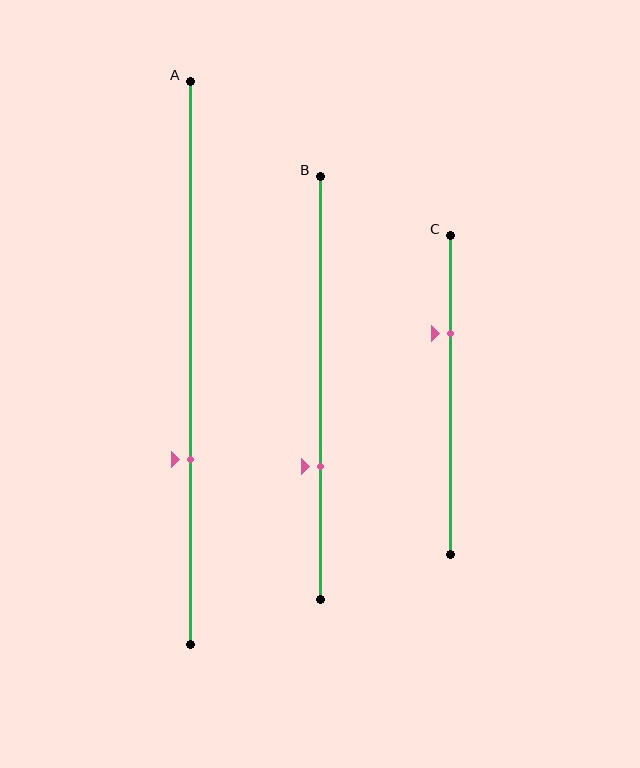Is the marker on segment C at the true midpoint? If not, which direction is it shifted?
No, the marker on segment C is shifted upward by about 19% of the segment length.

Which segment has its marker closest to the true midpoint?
Segment A has its marker closest to the true midpoint.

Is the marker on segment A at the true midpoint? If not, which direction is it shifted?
No, the marker on segment A is shifted downward by about 17% of the segment length.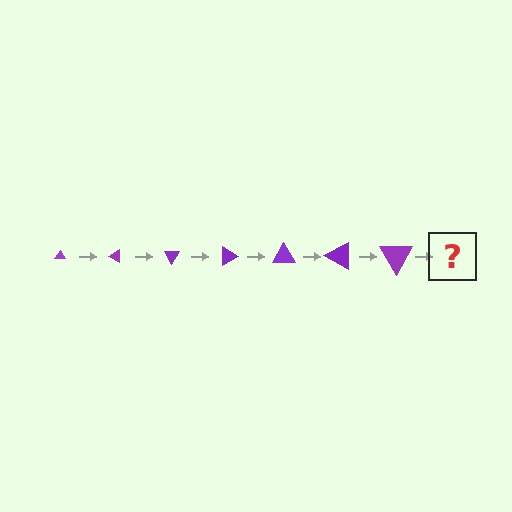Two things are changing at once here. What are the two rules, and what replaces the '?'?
The two rules are that the triangle grows larger each step and it rotates 30 degrees each step. The '?' should be a triangle, larger than the previous one and rotated 210 degrees from the start.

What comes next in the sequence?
The next element should be a triangle, larger than the previous one and rotated 210 degrees from the start.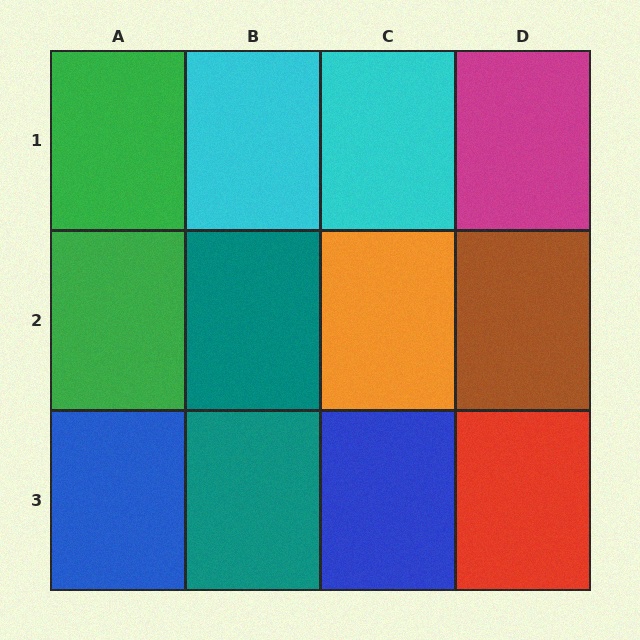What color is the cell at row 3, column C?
Blue.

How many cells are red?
1 cell is red.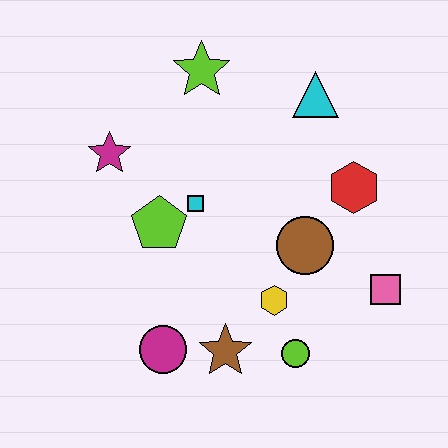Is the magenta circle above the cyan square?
No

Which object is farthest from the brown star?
The lime star is farthest from the brown star.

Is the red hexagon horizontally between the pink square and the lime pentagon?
Yes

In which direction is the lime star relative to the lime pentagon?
The lime star is above the lime pentagon.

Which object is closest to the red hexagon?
The brown circle is closest to the red hexagon.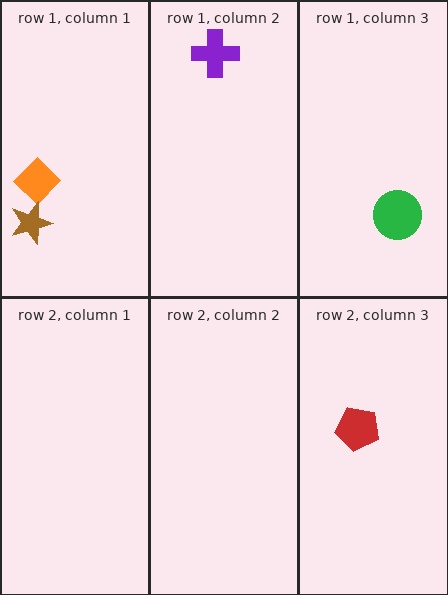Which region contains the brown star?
The row 1, column 1 region.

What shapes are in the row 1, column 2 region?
The purple cross.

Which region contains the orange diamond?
The row 1, column 1 region.